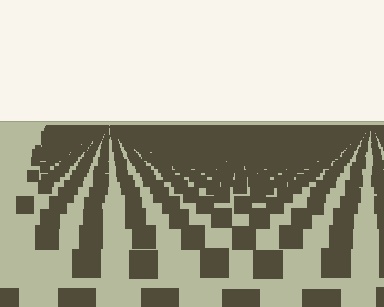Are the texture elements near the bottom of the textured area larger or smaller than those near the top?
Larger. Near the bottom, elements are closer to the viewer and appear at a bigger on-screen size.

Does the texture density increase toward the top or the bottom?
Density increases toward the top.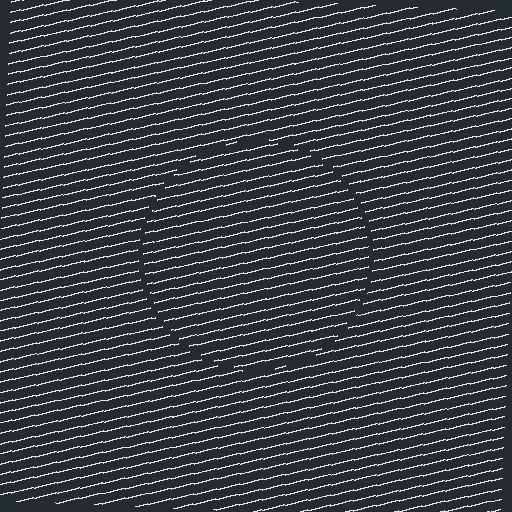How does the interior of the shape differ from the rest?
The interior of the shape contains the same grating, shifted by half a period — the contour is defined by the phase discontinuity where line-ends from the inner and outer gratings abut.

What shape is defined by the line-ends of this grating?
An illusory circle. The interior of the shape contains the same grating, shifted by half a period — the contour is defined by the phase discontinuity where line-ends from the inner and outer gratings abut.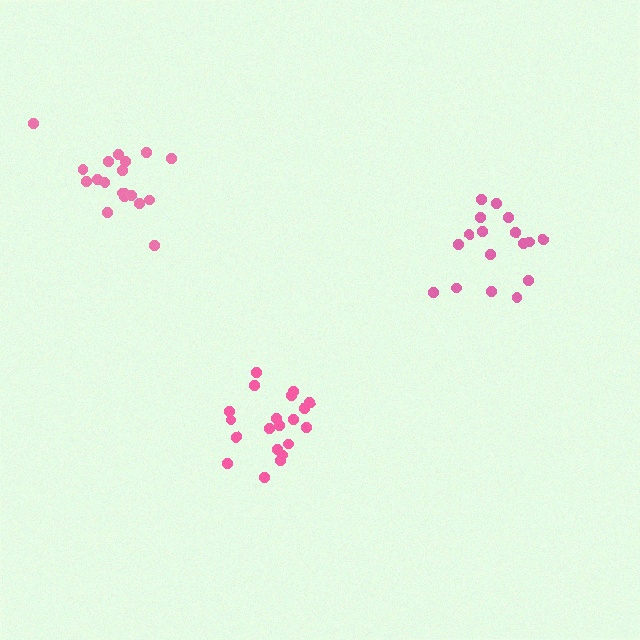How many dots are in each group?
Group 1: 20 dots, Group 2: 19 dots, Group 3: 17 dots (56 total).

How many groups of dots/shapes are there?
There are 3 groups.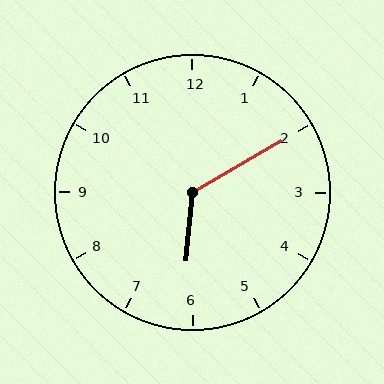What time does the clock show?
6:10.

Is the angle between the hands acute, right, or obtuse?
It is obtuse.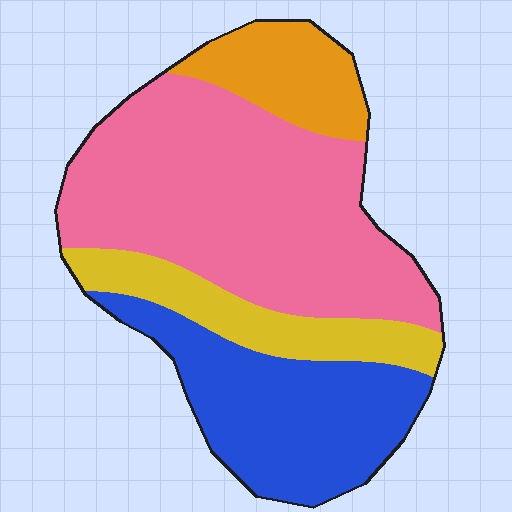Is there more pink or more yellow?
Pink.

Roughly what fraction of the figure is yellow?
Yellow takes up less than a quarter of the figure.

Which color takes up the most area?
Pink, at roughly 50%.